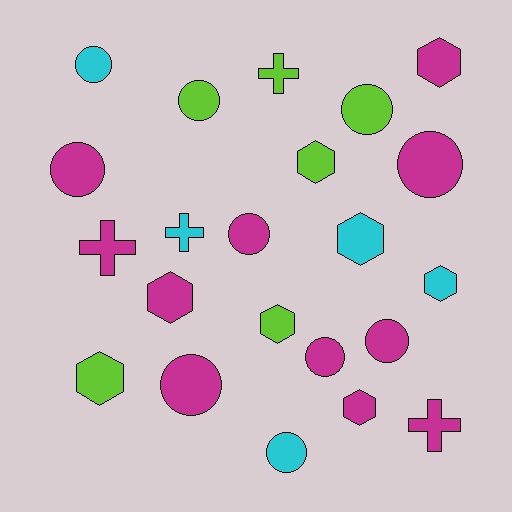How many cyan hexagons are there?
There are 2 cyan hexagons.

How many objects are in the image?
There are 22 objects.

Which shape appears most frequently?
Circle, with 10 objects.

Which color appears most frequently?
Magenta, with 11 objects.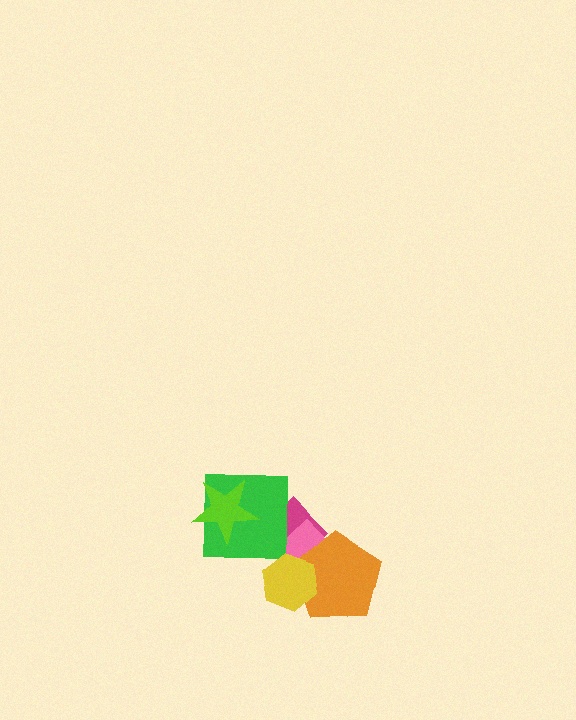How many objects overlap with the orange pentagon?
3 objects overlap with the orange pentagon.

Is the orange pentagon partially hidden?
Yes, it is partially covered by another shape.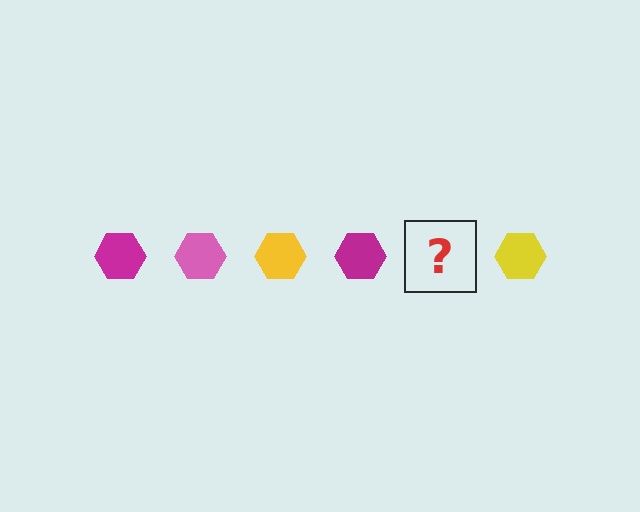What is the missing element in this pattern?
The missing element is a pink hexagon.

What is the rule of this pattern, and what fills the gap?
The rule is that the pattern cycles through magenta, pink, yellow hexagons. The gap should be filled with a pink hexagon.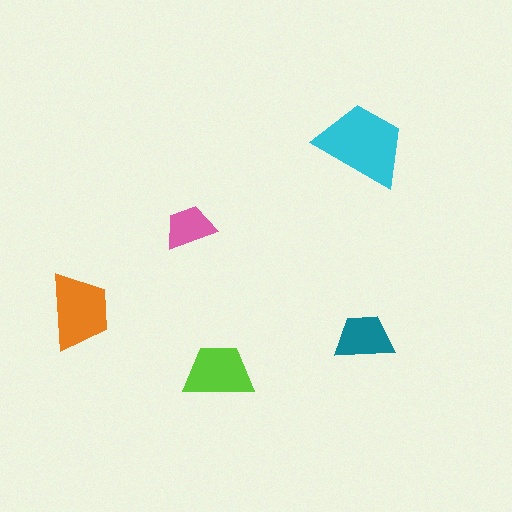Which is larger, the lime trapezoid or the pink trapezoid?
The lime one.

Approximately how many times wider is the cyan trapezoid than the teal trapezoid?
About 1.5 times wider.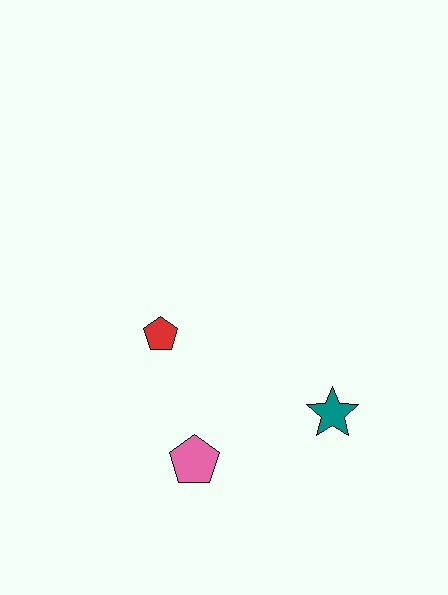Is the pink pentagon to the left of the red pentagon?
No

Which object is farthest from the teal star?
The red pentagon is farthest from the teal star.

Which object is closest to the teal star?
The pink pentagon is closest to the teal star.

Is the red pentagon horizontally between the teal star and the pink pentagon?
No